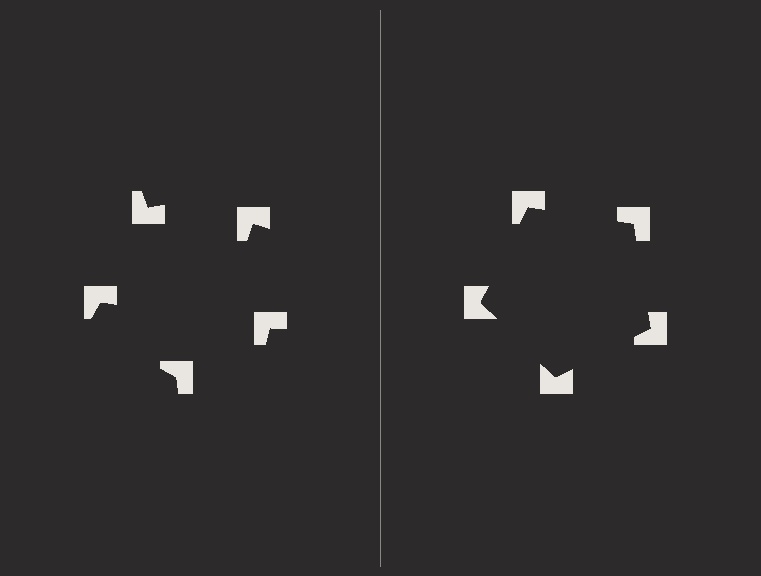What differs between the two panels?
The notched squares are positioned identically on both sides; only the wedge orientations differ. On the right they align to a pentagon; on the left they are misaligned.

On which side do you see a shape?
An illusory pentagon appears on the right side. On the left side the wedge cuts are rotated, so no coherent shape forms.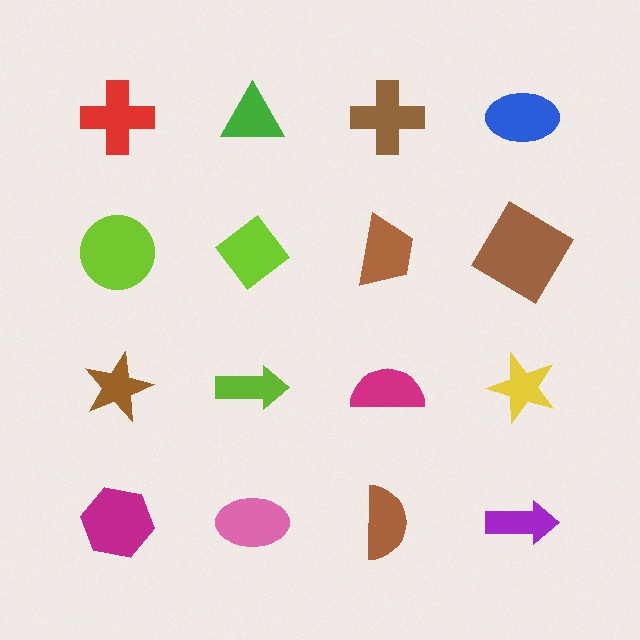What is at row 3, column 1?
A brown star.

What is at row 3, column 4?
A yellow star.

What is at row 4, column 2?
A pink ellipse.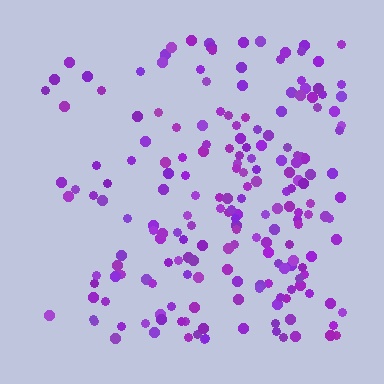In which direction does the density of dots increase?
From left to right, with the right side densest.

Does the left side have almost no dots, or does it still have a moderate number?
Still a moderate number, just noticeably fewer than the right.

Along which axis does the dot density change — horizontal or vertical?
Horizontal.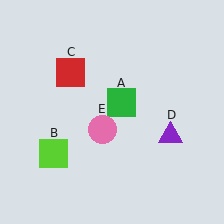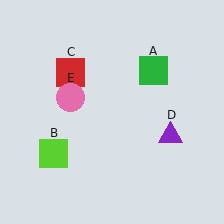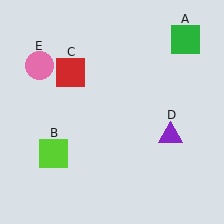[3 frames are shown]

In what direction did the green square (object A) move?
The green square (object A) moved up and to the right.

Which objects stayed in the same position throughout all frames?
Lime square (object B) and red square (object C) and purple triangle (object D) remained stationary.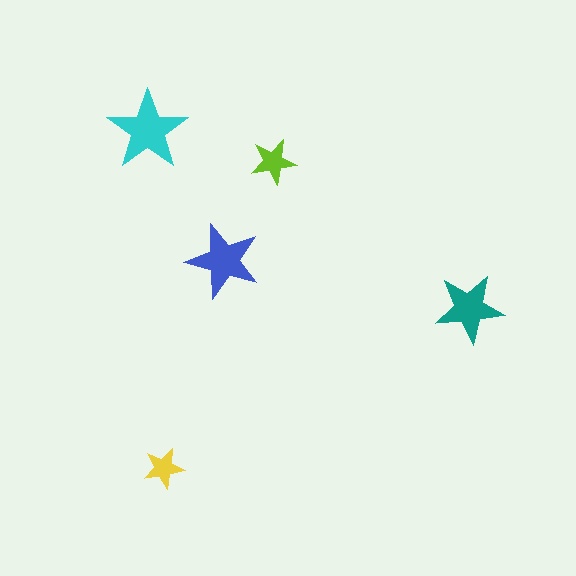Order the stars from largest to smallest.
the cyan one, the blue one, the teal one, the lime one, the yellow one.